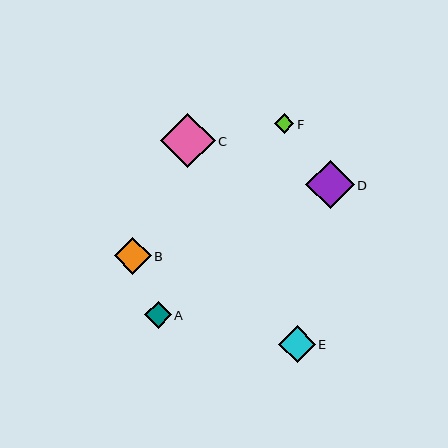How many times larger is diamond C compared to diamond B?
Diamond C is approximately 1.5 times the size of diamond B.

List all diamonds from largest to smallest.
From largest to smallest: C, D, B, E, A, F.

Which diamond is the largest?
Diamond C is the largest with a size of approximately 55 pixels.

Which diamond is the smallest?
Diamond F is the smallest with a size of approximately 19 pixels.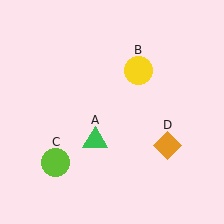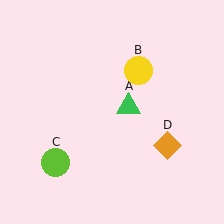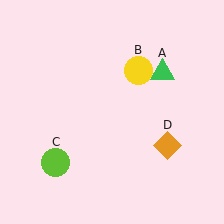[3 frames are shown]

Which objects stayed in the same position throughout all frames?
Yellow circle (object B) and lime circle (object C) and orange diamond (object D) remained stationary.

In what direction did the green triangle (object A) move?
The green triangle (object A) moved up and to the right.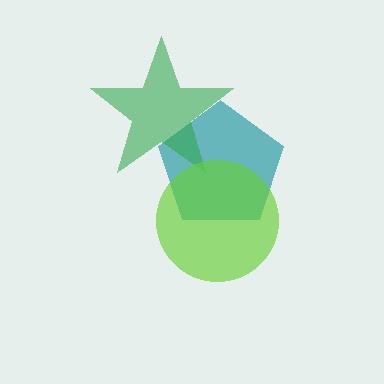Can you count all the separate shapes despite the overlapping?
Yes, there are 3 separate shapes.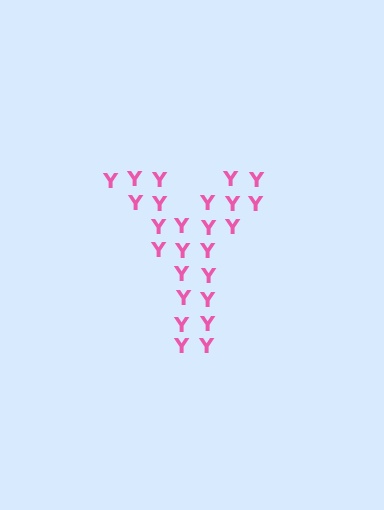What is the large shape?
The large shape is the letter Y.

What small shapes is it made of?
It is made of small letter Y's.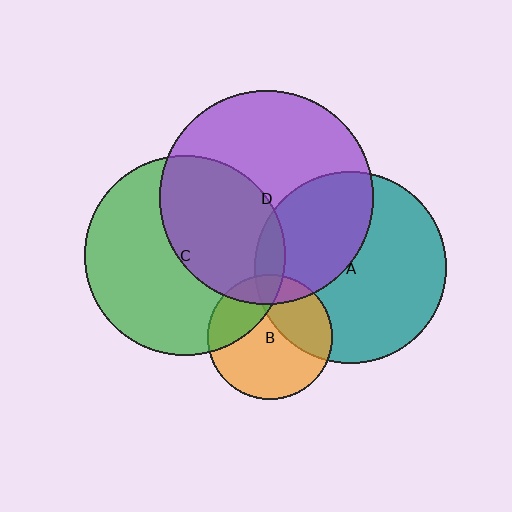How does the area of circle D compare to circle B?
Approximately 2.9 times.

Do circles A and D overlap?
Yes.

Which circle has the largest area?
Circle D (purple).